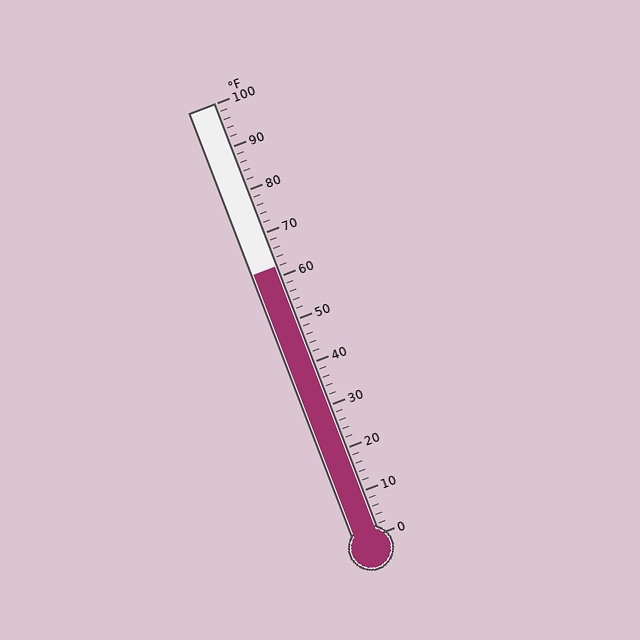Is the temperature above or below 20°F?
The temperature is above 20°F.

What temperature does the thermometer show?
The thermometer shows approximately 62°F.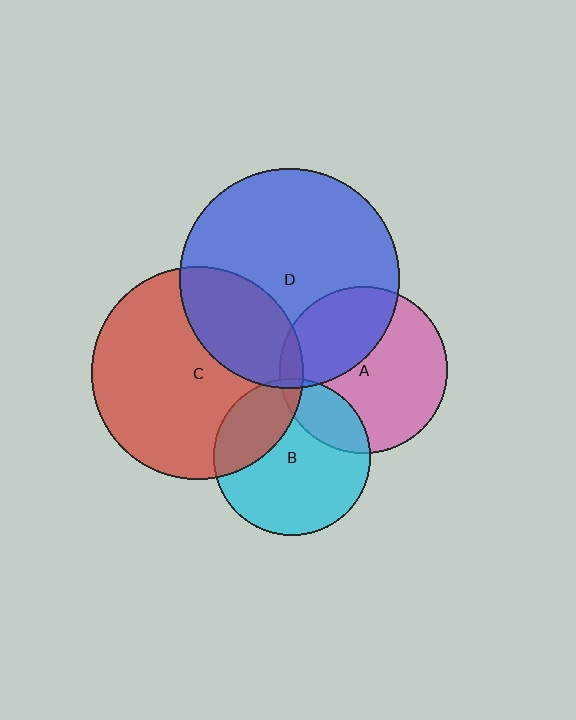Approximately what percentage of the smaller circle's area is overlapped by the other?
Approximately 20%.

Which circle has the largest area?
Circle D (blue).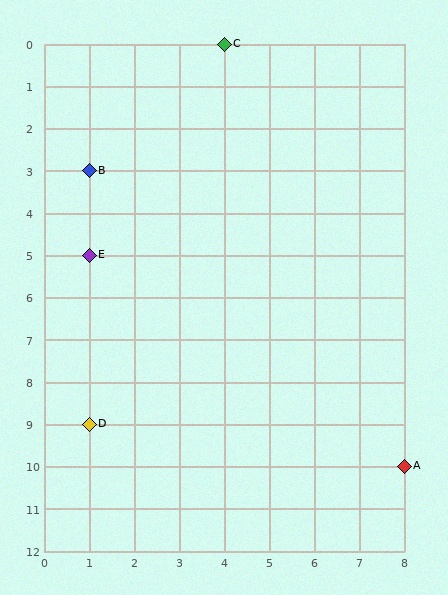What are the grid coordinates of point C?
Point C is at grid coordinates (4, 0).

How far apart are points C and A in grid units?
Points C and A are 4 columns and 10 rows apart (about 10.8 grid units diagonally).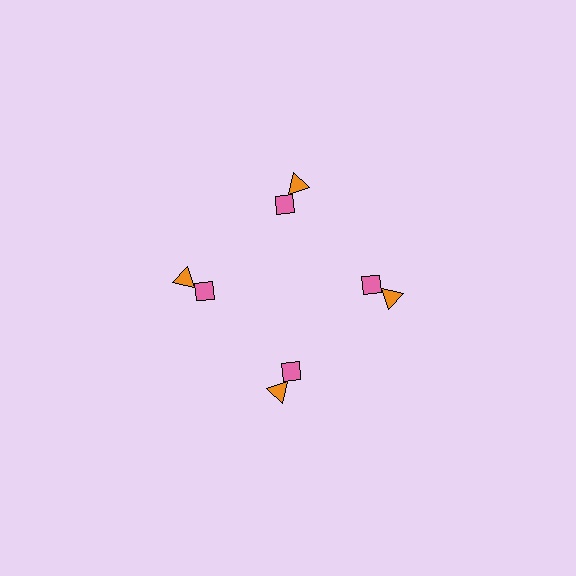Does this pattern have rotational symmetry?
Yes, this pattern has 4-fold rotational symmetry. It looks the same after rotating 90 degrees around the center.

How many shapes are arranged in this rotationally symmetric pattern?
There are 8 shapes, arranged in 4 groups of 2.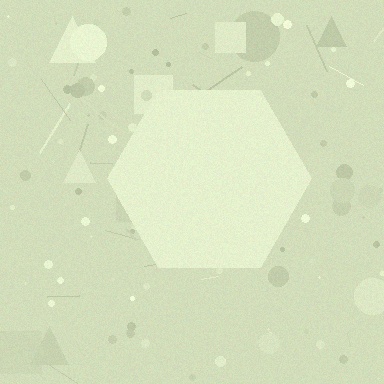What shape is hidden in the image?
A hexagon is hidden in the image.